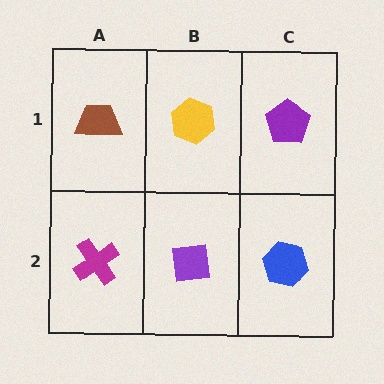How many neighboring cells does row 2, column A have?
2.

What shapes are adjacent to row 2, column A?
A brown trapezoid (row 1, column A), a purple square (row 2, column B).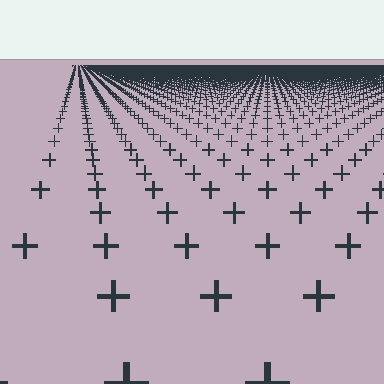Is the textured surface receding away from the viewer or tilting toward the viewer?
The surface is receding away from the viewer. Texture elements get smaller and denser toward the top.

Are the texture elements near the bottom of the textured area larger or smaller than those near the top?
Larger. Near the bottom, elements are closer to the viewer and appear at a bigger on-screen size.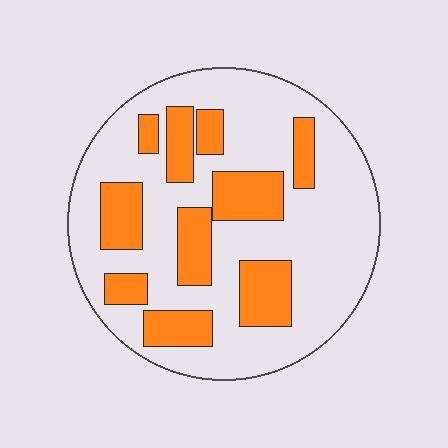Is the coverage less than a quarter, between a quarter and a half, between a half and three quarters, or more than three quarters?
Between a quarter and a half.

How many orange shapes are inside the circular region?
10.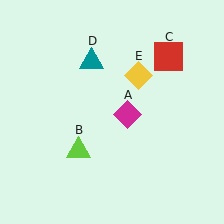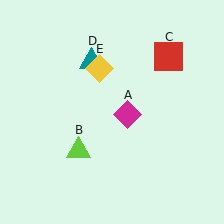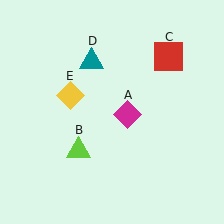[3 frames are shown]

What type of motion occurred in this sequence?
The yellow diamond (object E) rotated counterclockwise around the center of the scene.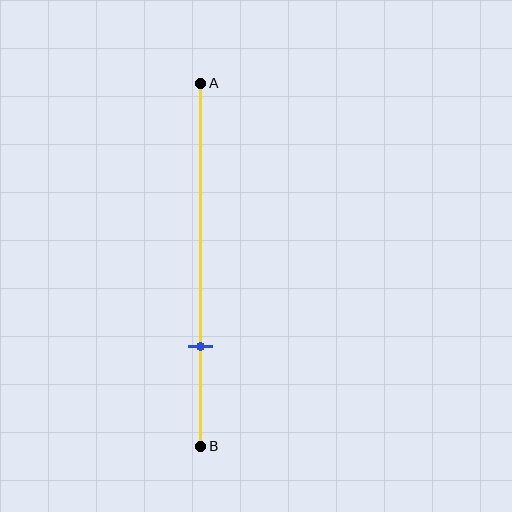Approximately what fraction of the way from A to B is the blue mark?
The blue mark is approximately 75% of the way from A to B.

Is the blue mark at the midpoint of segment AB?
No, the mark is at about 75% from A, not at the 50% midpoint.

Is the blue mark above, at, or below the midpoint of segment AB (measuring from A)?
The blue mark is below the midpoint of segment AB.